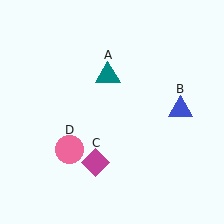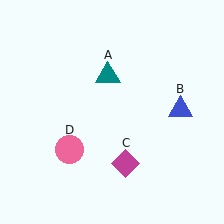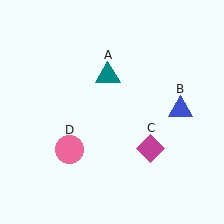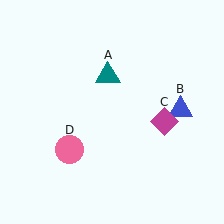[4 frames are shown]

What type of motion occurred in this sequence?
The magenta diamond (object C) rotated counterclockwise around the center of the scene.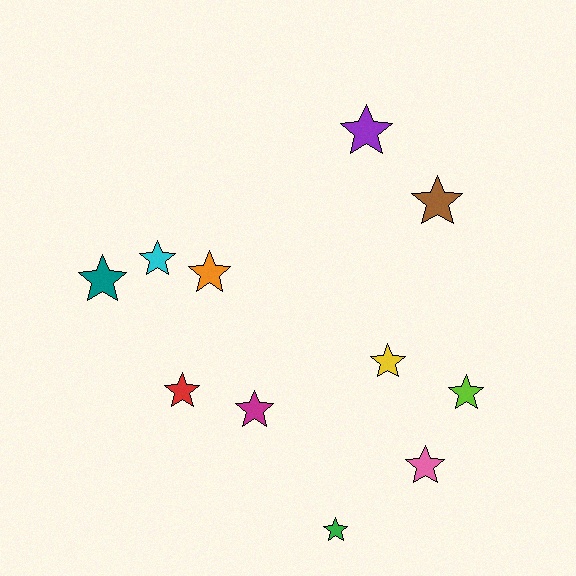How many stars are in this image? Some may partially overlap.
There are 11 stars.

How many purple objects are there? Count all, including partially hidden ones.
There is 1 purple object.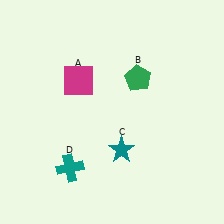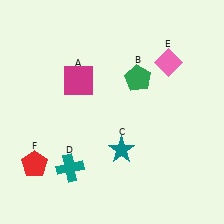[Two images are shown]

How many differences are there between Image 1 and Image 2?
There are 2 differences between the two images.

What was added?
A pink diamond (E), a red pentagon (F) were added in Image 2.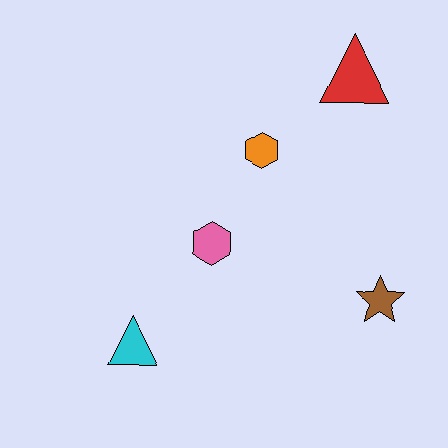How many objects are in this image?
There are 5 objects.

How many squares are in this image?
There are no squares.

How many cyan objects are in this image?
There is 1 cyan object.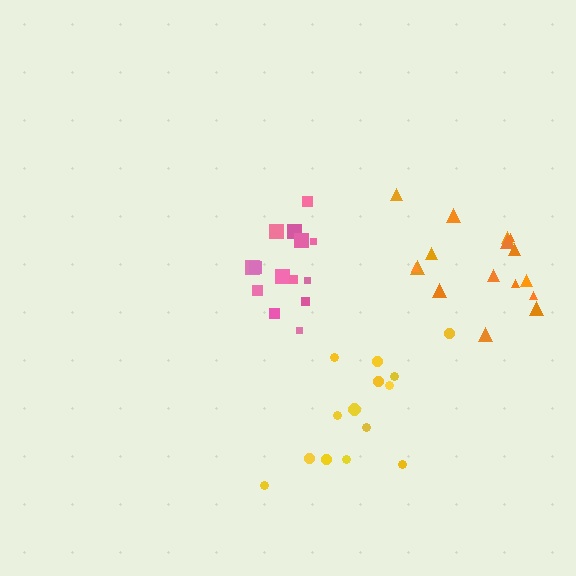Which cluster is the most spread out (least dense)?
Yellow.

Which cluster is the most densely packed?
Orange.